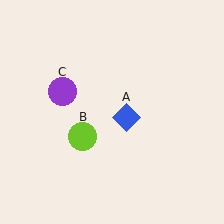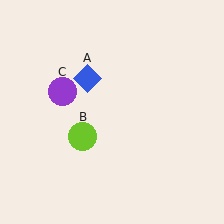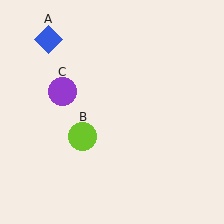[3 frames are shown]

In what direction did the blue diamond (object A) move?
The blue diamond (object A) moved up and to the left.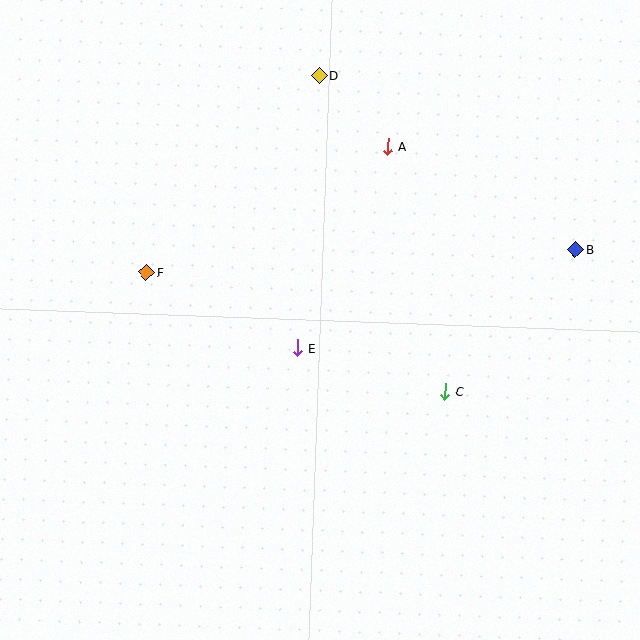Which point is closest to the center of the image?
Point E at (298, 348) is closest to the center.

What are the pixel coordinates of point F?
Point F is at (146, 273).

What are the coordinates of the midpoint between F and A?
The midpoint between F and A is at (267, 210).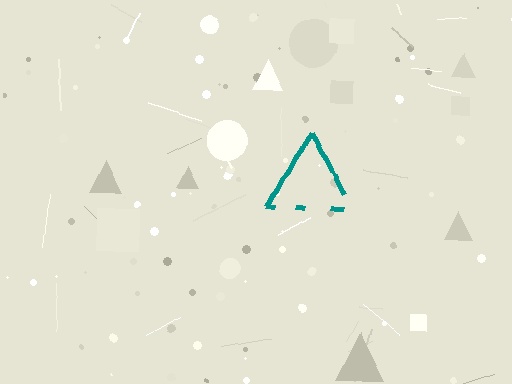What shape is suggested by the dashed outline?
The dashed outline suggests a triangle.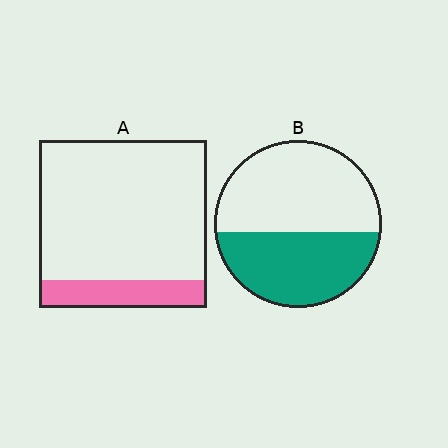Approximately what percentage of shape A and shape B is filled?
A is approximately 15% and B is approximately 45%.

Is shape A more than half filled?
No.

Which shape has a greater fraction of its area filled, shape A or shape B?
Shape B.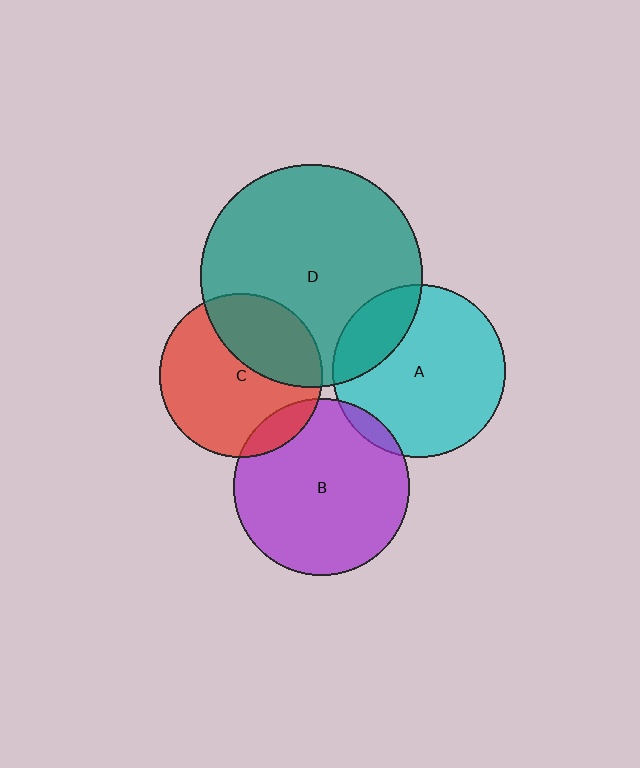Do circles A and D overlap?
Yes.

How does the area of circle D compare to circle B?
Approximately 1.6 times.